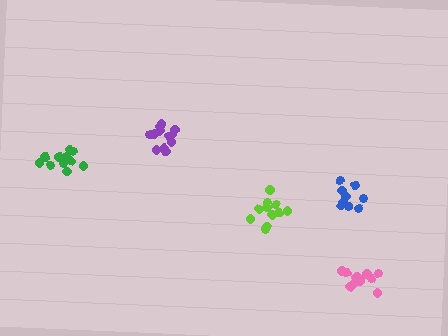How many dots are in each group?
Group 1: 9 dots, Group 2: 15 dots, Group 3: 12 dots, Group 4: 12 dots, Group 5: 11 dots (59 total).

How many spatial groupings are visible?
There are 5 spatial groupings.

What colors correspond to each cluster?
The clusters are colored: blue, purple, green, lime, pink.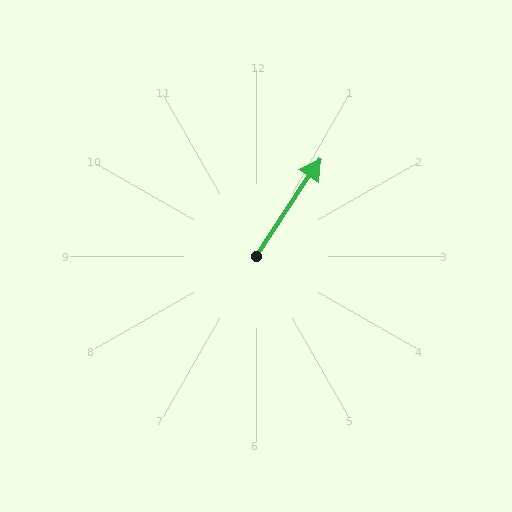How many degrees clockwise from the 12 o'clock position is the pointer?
Approximately 33 degrees.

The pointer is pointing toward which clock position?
Roughly 1 o'clock.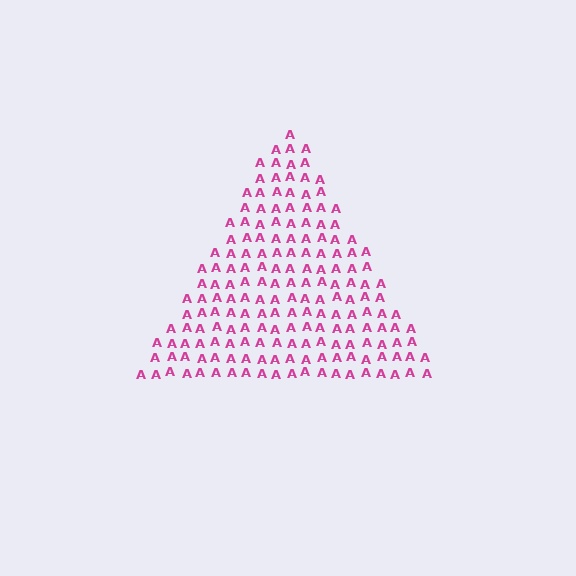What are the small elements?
The small elements are letter A's.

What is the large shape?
The large shape is a triangle.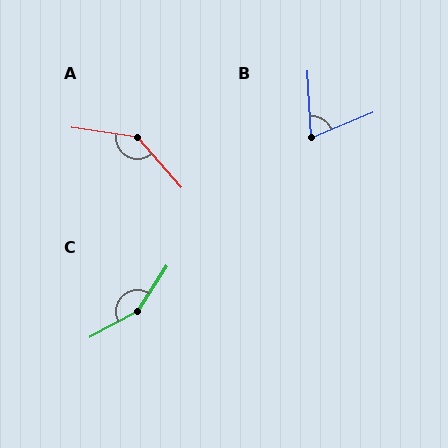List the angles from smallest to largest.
B (70°), A (140°), C (152°).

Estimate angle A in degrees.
Approximately 140 degrees.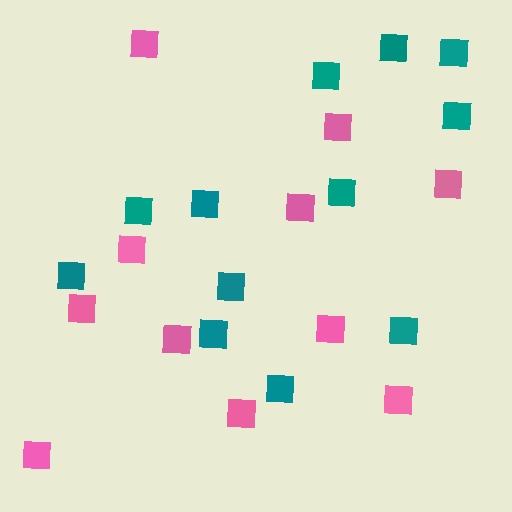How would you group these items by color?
There are 2 groups: one group of teal squares (12) and one group of pink squares (11).